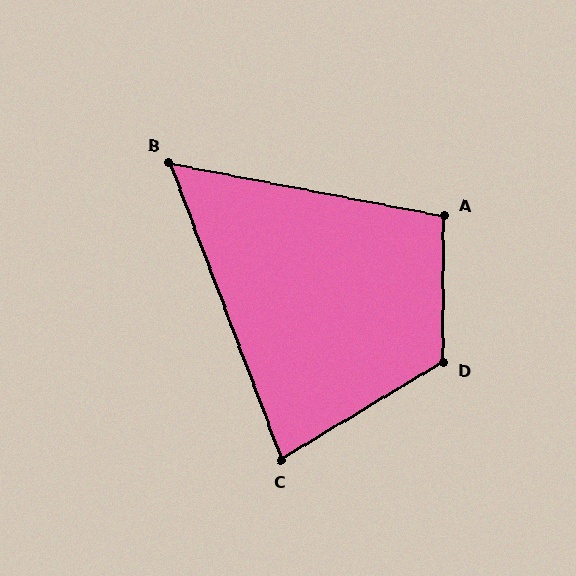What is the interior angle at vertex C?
Approximately 80 degrees (acute).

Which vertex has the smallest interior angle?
B, at approximately 59 degrees.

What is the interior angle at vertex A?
Approximately 100 degrees (obtuse).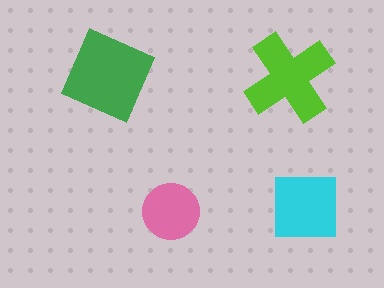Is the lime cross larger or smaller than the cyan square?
Larger.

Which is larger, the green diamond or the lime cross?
The green diamond.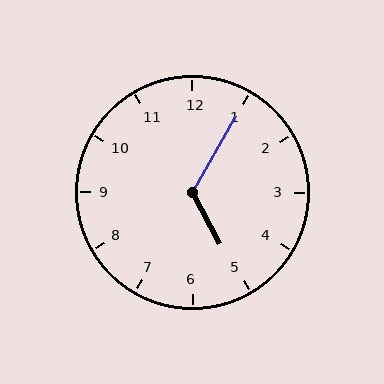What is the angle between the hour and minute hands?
Approximately 122 degrees.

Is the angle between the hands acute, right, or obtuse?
It is obtuse.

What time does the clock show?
5:05.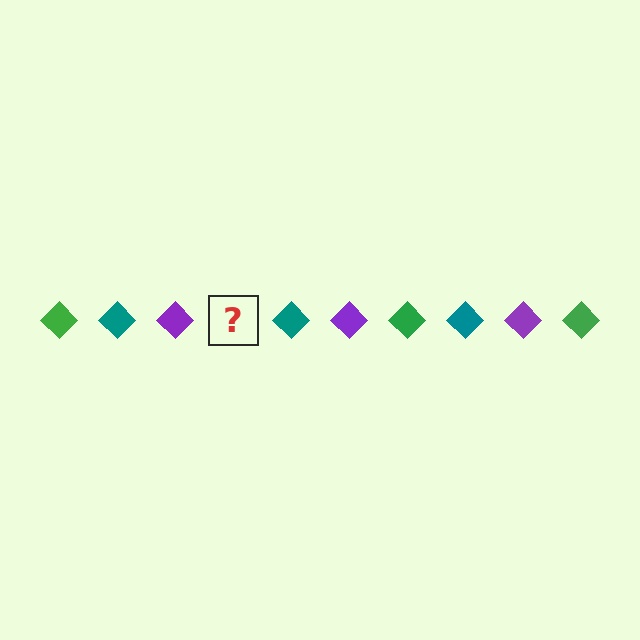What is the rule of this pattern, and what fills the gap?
The rule is that the pattern cycles through green, teal, purple diamonds. The gap should be filled with a green diamond.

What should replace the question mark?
The question mark should be replaced with a green diamond.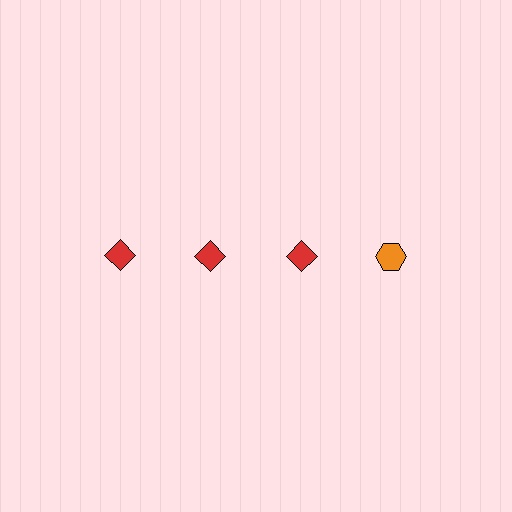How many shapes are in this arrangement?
There are 4 shapes arranged in a grid pattern.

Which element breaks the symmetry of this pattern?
The orange hexagon in the top row, second from right column breaks the symmetry. All other shapes are red diamonds.